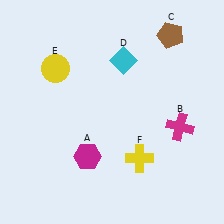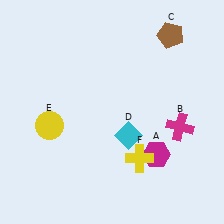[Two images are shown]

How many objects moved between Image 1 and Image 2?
3 objects moved between the two images.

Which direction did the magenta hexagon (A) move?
The magenta hexagon (A) moved right.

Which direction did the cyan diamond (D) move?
The cyan diamond (D) moved down.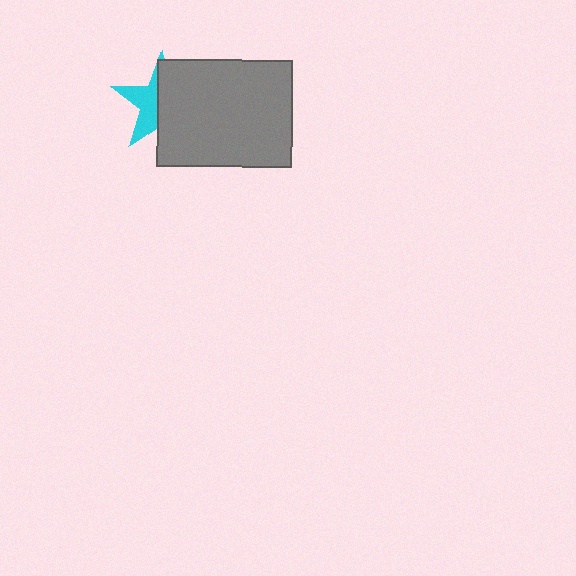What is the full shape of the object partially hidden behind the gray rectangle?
The partially hidden object is a cyan star.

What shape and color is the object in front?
The object in front is a gray rectangle.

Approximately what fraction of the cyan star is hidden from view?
Roughly 57% of the cyan star is hidden behind the gray rectangle.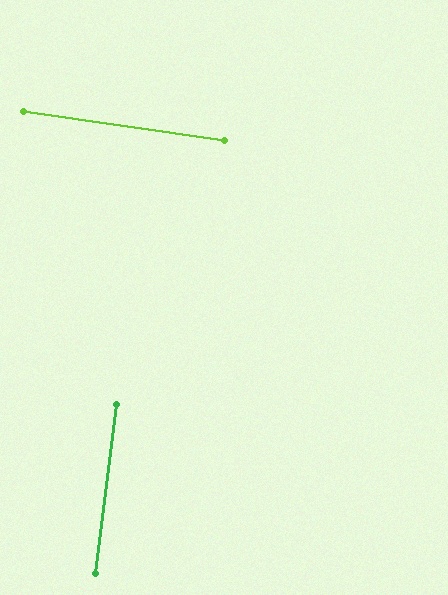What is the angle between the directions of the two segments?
Approximately 89 degrees.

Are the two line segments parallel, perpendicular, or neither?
Perpendicular — they meet at approximately 89°.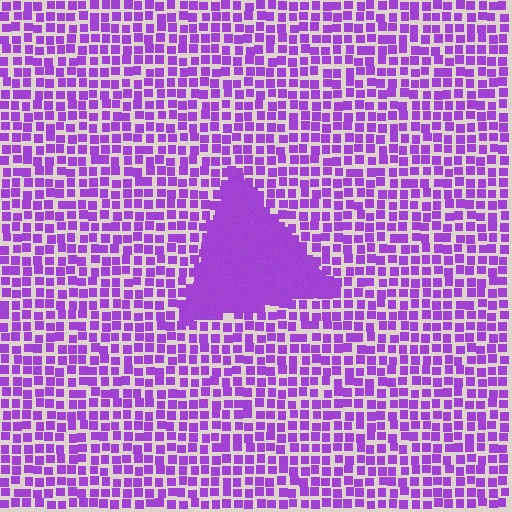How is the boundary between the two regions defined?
The boundary is defined by a change in element density (approximately 2.6x ratio). All elements are the same color, size, and shape.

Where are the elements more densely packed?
The elements are more densely packed inside the triangle boundary.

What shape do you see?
I see a triangle.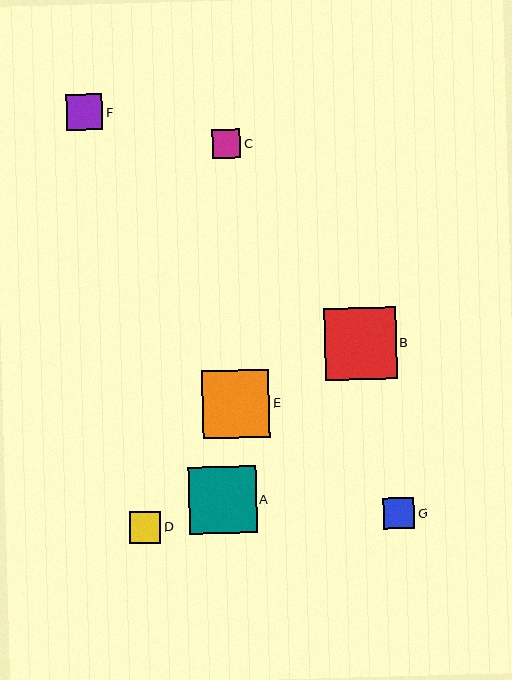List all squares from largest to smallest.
From largest to smallest: B, E, A, F, D, G, C.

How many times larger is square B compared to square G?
Square B is approximately 2.3 times the size of square G.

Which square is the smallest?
Square C is the smallest with a size of approximately 28 pixels.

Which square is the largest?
Square B is the largest with a size of approximately 72 pixels.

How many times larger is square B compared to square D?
Square B is approximately 2.3 times the size of square D.